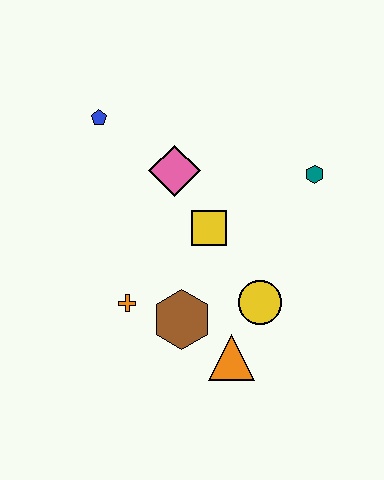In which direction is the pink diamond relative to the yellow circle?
The pink diamond is above the yellow circle.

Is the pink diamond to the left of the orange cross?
No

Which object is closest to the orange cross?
The brown hexagon is closest to the orange cross.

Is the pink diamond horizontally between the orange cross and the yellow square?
Yes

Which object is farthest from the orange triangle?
The blue pentagon is farthest from the orange triangle.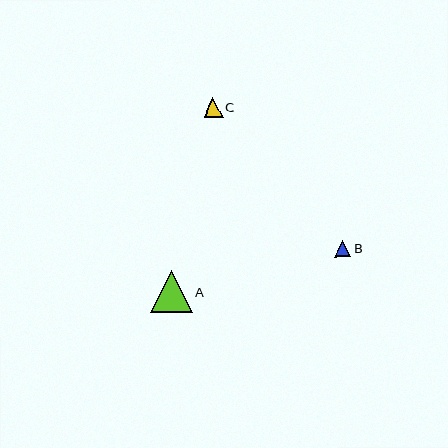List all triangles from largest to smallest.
From largest to smallest: A, C, B.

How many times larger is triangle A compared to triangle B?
Triangle A is approximately 2.6 times the size of triangle B.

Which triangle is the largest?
Triangle A is the largest with a size of approximately 42 pixels.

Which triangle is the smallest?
Triangle B is the smallest with a size of approximately 16 pixels.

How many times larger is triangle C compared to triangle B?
Triangle C is approximately 1.2 times the size of triangle B.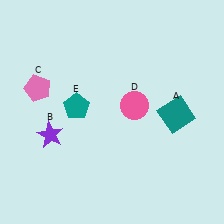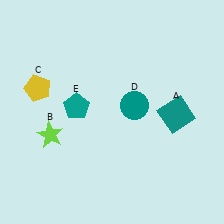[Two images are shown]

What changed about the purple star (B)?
In Image 1, B is purple. In Image 2, it changed to lime.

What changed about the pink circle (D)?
In Image 1, D is pink. In Image 2, it changed to teal.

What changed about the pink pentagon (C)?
In Image 1, C is pink. In Image 2, it changed to yellow.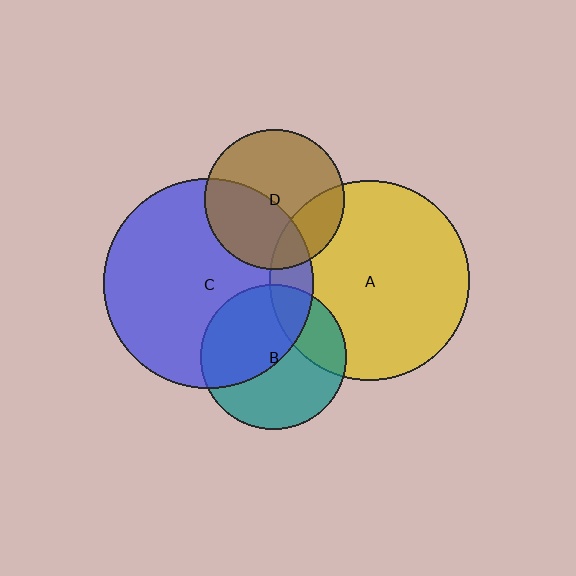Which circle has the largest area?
Circle C (blue).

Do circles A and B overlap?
Yes.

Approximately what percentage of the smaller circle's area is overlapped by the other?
Approximately 25%.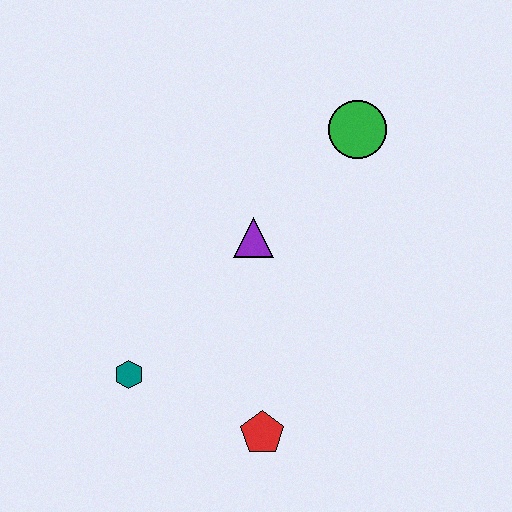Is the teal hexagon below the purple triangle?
Yes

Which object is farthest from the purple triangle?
The red pentagon is farthest from the purple triangle.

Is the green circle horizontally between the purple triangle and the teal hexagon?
No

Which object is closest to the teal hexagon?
The red pentagon is closest to the teal hexagon.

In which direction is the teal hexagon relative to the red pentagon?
The teal hexagon is to the left of the red pentagon.